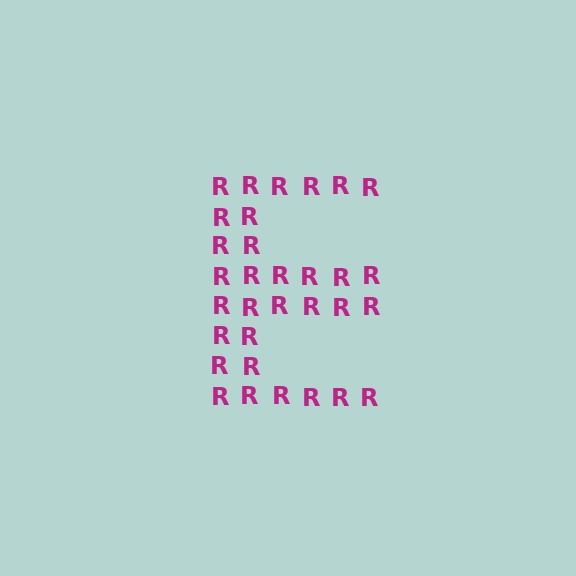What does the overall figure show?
The overall figure shows the letter E.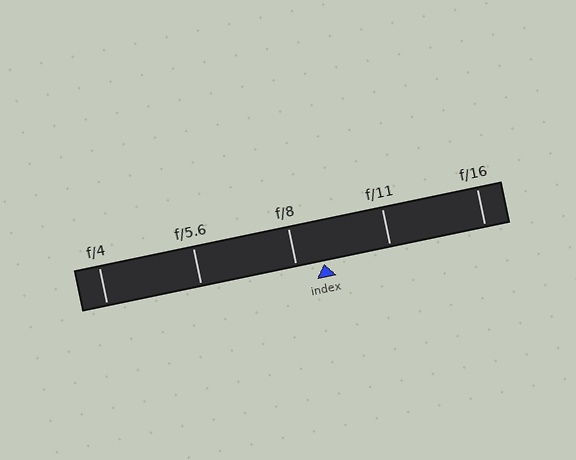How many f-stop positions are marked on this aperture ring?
There are 5 f-stop positions marked.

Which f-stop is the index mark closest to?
The index mark is closest to f/8.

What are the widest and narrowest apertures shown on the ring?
The widest aperture shown is f/4 and the narrowest is f/16.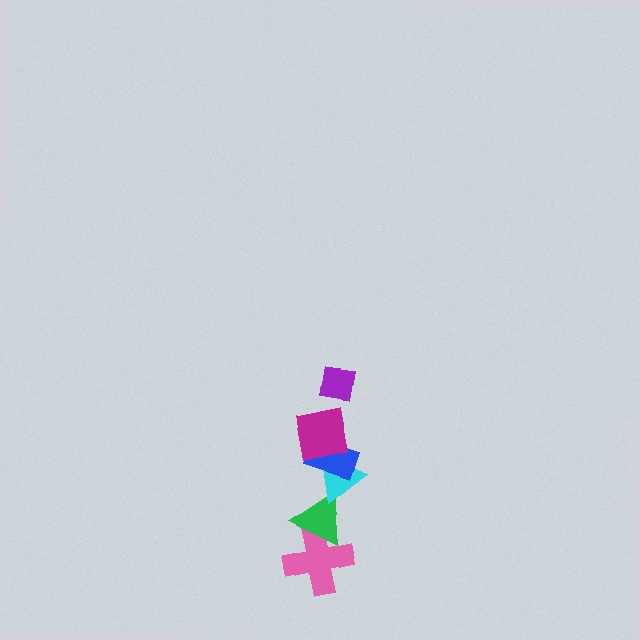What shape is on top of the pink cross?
The green triangle is on top of the pink cross.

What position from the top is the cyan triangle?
The cyan triangle is 4th from the top.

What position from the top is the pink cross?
The pink cross is 6th from the top.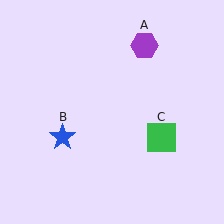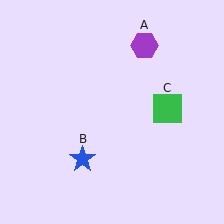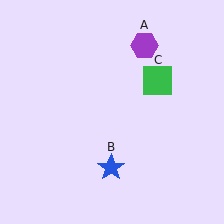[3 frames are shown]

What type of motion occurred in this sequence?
The blue star (object B), green square (object C) rotated counterclockwise around the center of the scene.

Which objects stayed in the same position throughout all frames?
Purple hexagon (object A) remained stationary.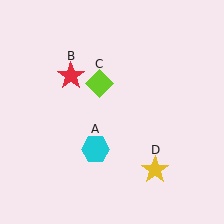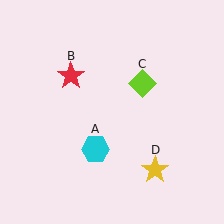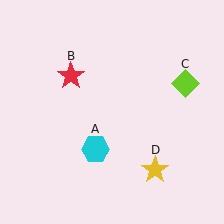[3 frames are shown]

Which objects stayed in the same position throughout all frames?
Cyan hexagon (object A) and red star (object B) and yellow star (object D) remained stationary.